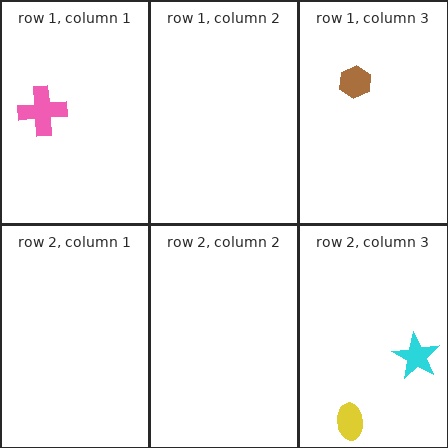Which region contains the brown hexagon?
The row 1, column 3 region.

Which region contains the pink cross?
The row 1, column 1 region.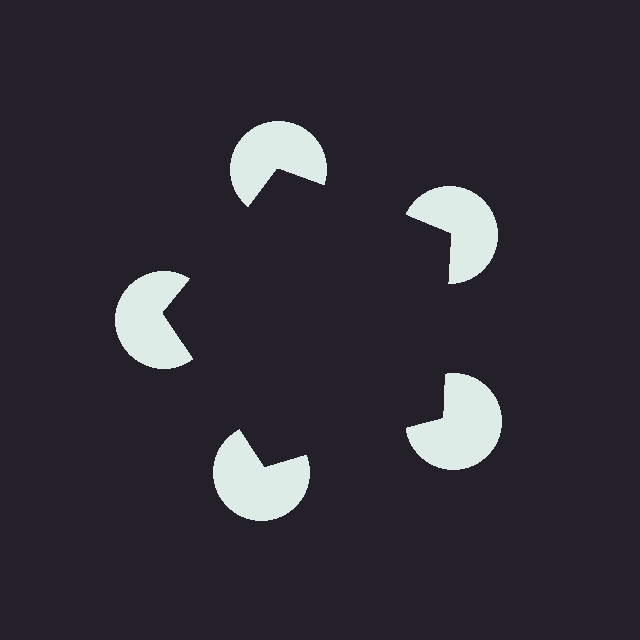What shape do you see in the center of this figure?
An illusory pentagon — its edges are inferred from the aligned wedge cuts in the pac-man discs, not physically drawn.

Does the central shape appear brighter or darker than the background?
It typically appears slightly darker than the background, even though no actual brightness change is drawn.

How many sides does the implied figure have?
5 sides.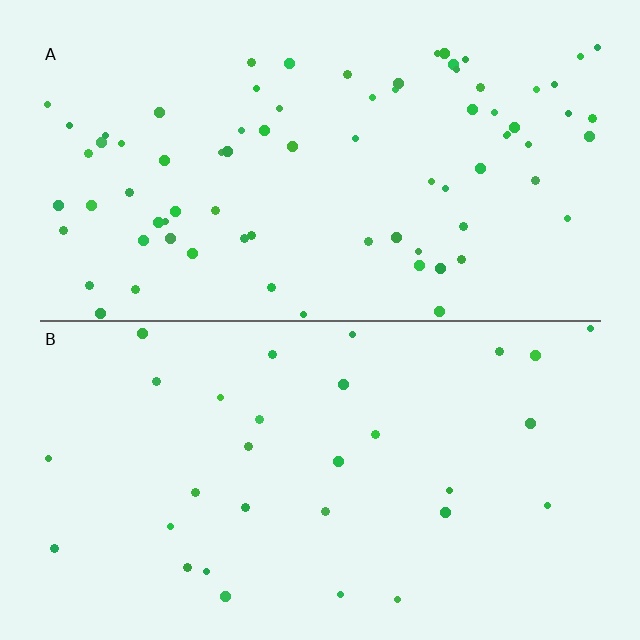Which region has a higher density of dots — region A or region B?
A (the top).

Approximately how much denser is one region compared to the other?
Approximately 2.6× — region A over region B.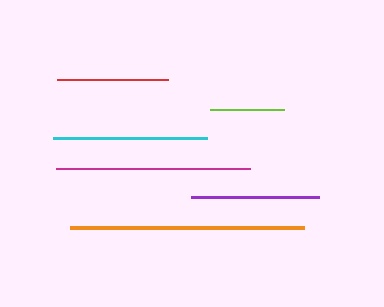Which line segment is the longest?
The orange line is the longest at approximately 234 pixels.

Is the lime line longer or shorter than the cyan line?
The cyan line is longer than the lime line.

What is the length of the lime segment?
The lime segment is approximately 74 pixels long.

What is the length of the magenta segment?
The magenta segment is approximately 194 pixels long.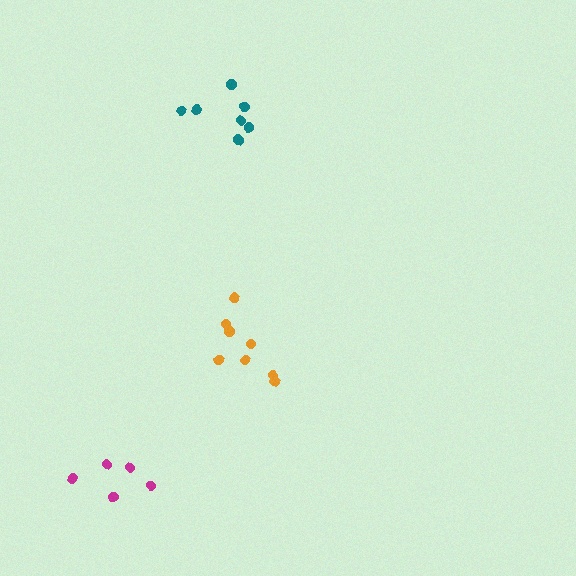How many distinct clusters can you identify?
There are 3 distinct clusters.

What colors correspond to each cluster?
The clusters are colored: teal, magenta, orange.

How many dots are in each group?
Group 1: 7 dots, Group 2: 5 dots, Group 3: 8 dots (20 total).